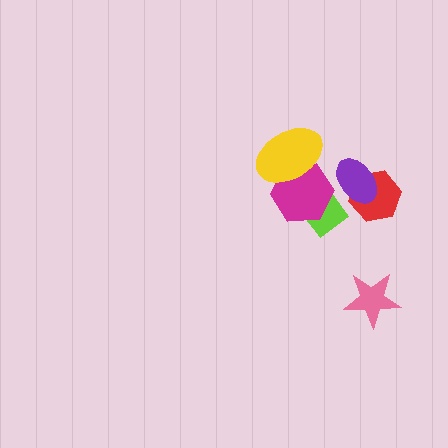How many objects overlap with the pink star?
0 objects overlap with the pink star.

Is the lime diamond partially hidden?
Yes, it is partially covered by another shape.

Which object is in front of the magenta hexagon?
The yellow ellipse is in front of the magenta hexagon.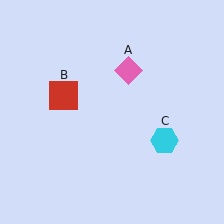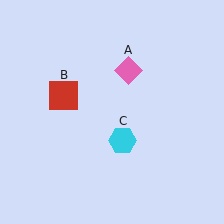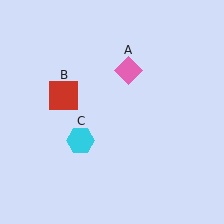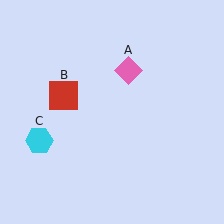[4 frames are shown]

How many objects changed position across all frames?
1 object changed position: cyan hexagon (object C).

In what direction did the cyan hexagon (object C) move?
The cyan hexagon (object C) moved left.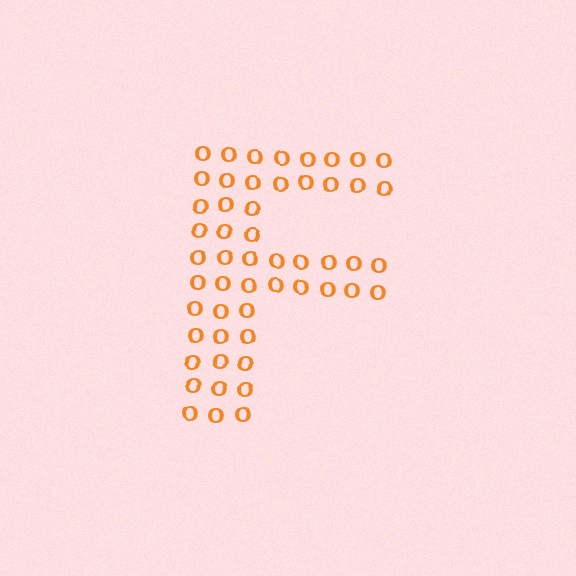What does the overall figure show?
The overall figure shows the letter F.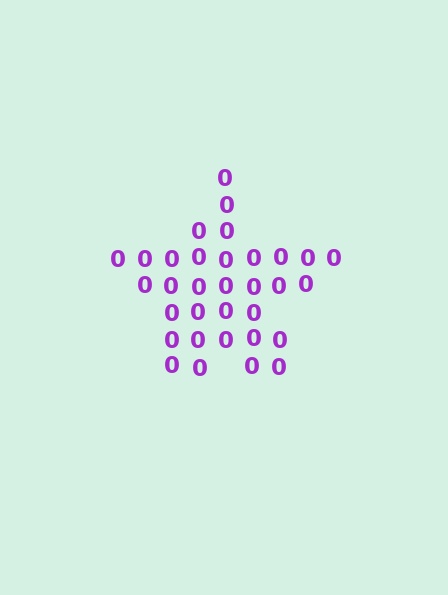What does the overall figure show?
The overall figure shows a star.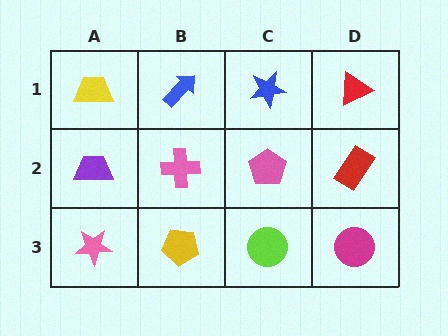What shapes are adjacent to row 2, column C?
A blue star (row 1, column C), a lime circle (row 3, column C), a pink cross (row 2, column B), a red rectangle (row 2, column D).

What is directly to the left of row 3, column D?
A lime circle.